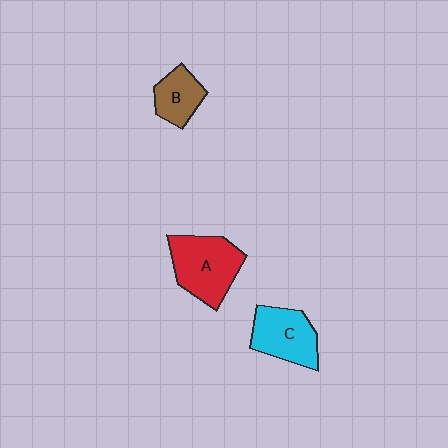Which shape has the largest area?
Shape A (red).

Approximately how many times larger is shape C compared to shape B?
Approximately 1.5 times.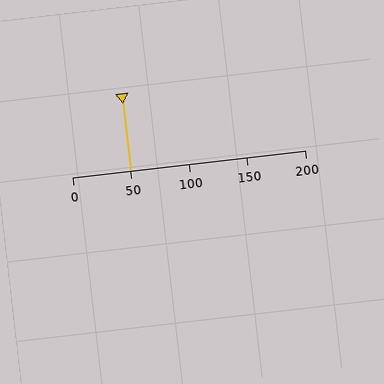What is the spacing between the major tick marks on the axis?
The major ticks are spaced 50 apart.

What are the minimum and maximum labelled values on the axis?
The axis runs from 0 to 200.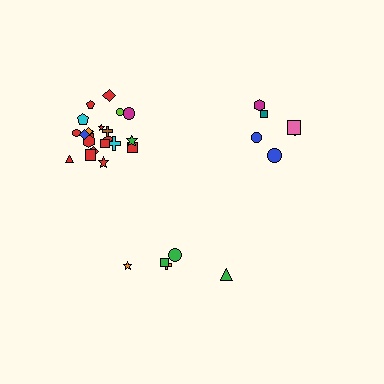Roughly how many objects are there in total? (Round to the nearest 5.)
Roughly 35 objects in total.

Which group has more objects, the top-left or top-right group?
The top-left group.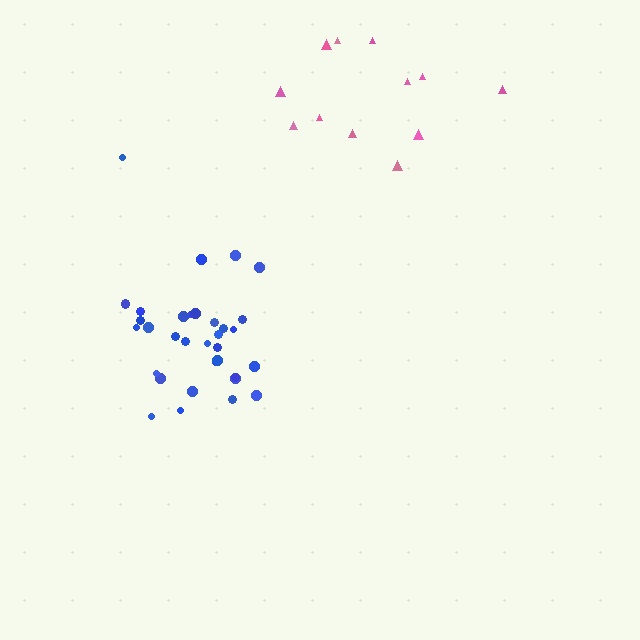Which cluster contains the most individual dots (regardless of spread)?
Blue (34).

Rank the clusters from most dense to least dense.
blue, pink.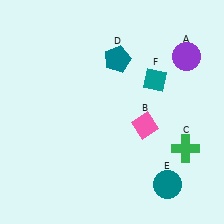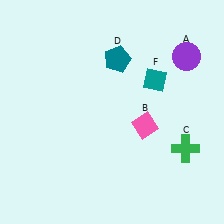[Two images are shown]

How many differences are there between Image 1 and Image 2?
There is 1 difference between the two images.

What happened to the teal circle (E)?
The teal circle (E) was removed in Image 2. It was in the bottom-right area of Image 1.